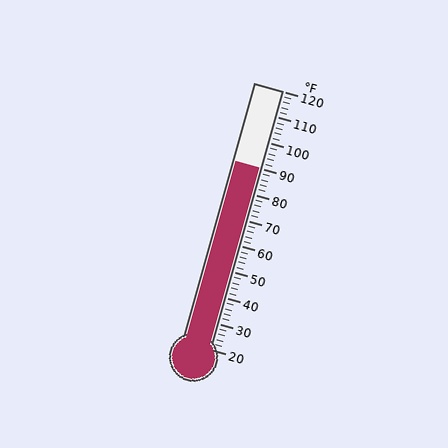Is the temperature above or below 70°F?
The temperature is above 70°F.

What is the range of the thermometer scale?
The thermometer scale ranges from 20°F to 120°F.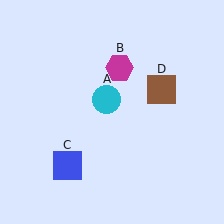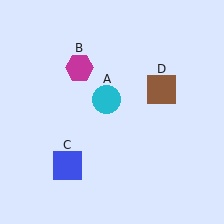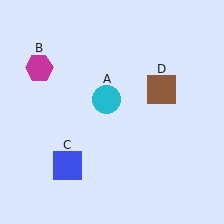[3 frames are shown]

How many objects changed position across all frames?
1 object changed position: magenta hexagon (object B).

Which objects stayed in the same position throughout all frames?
Cyan circle (object A) and blue square (object C) and brown square (object D) remained stationary.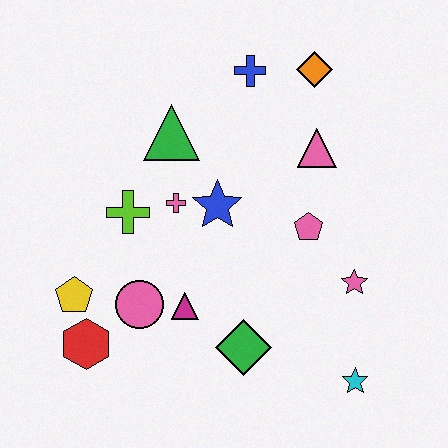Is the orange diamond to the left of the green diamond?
No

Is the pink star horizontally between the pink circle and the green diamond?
No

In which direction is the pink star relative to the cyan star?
The pink star is above the cyan star.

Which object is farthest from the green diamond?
The orange diamond is farthest from the green diamond.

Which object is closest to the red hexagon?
The yellow pentagon is closest to the red hexagon.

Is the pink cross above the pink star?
Yes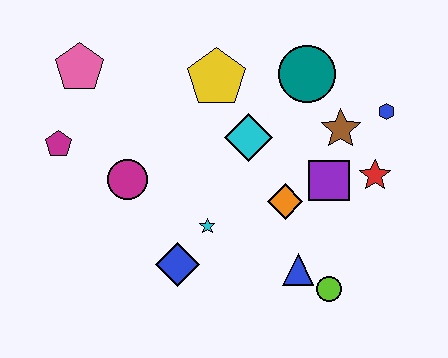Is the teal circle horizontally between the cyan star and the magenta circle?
No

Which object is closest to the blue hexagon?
The brown star is closest to the blue hexagon.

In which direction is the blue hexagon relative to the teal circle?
The blue hexagon is to the right of the teal circle.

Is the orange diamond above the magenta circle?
No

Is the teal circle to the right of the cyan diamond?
Yes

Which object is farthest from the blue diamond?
The blue hexagon is farthest from the blue diamond.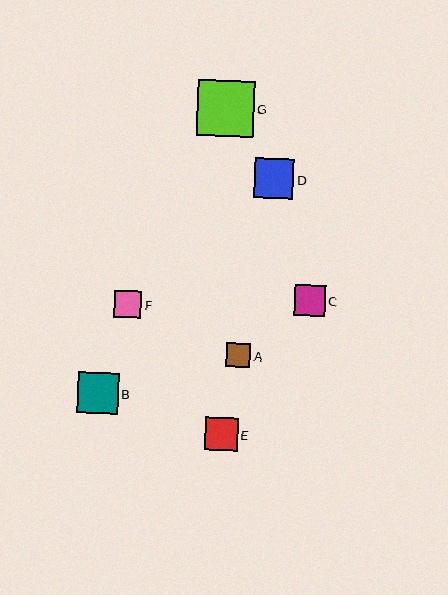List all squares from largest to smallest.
From largest to smallest: G, B, D, E, C, F, A.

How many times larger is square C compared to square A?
Square C is approximately 1.3 times the size of square A.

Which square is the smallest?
Square A is the smallest with a size of approximately 24 pixels.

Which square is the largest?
Square G is the largest with a size of approximately 56 pixels.